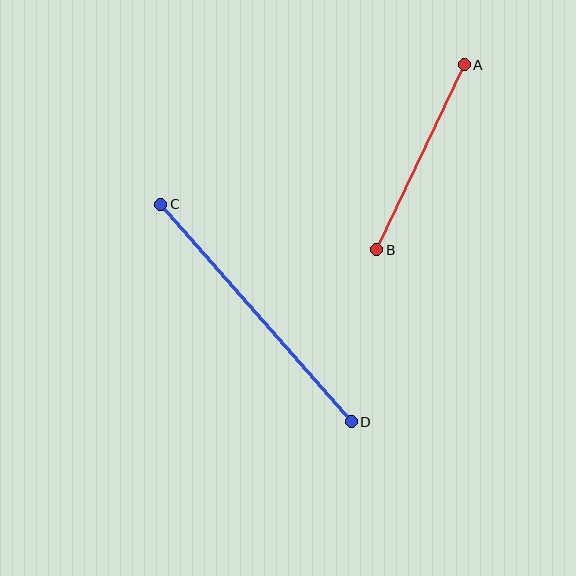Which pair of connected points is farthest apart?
Points C and D are farthest apart.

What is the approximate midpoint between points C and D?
The midpoint is at approximately (256, 313) pixels.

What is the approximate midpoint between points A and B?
The midpoint is at approximately (420, 157) pixels.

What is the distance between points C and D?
The distance is approximately 289 pixels.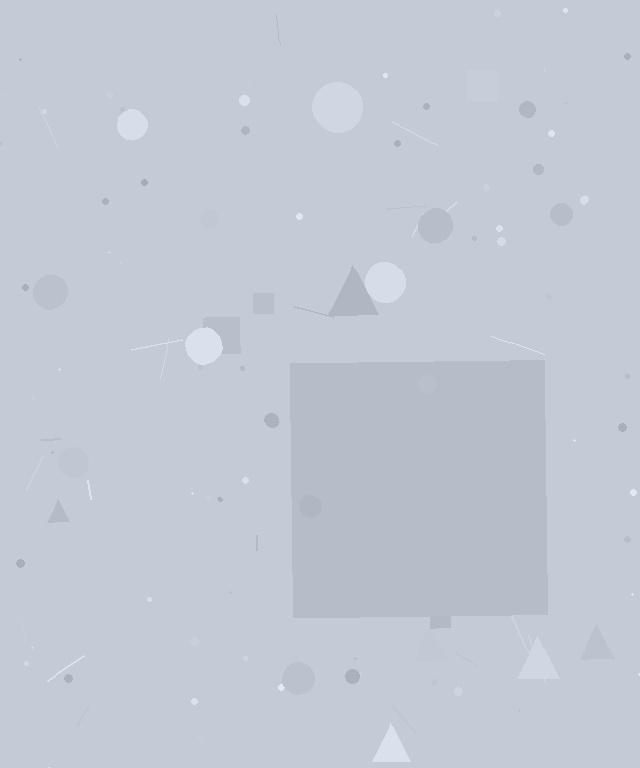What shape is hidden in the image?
A square is hidden in the image.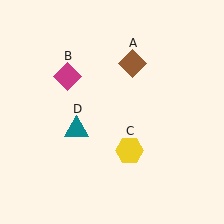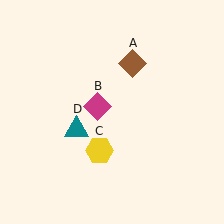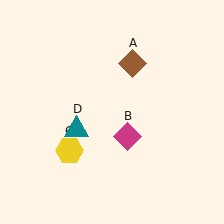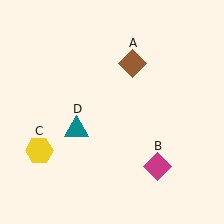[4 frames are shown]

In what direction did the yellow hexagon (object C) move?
The yellow hexagon (object C) moved left.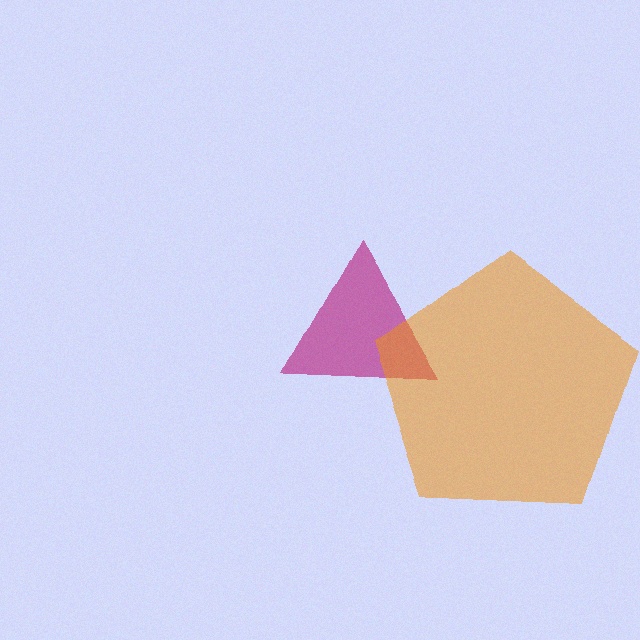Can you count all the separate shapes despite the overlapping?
Yes, there are 2 separate shapes.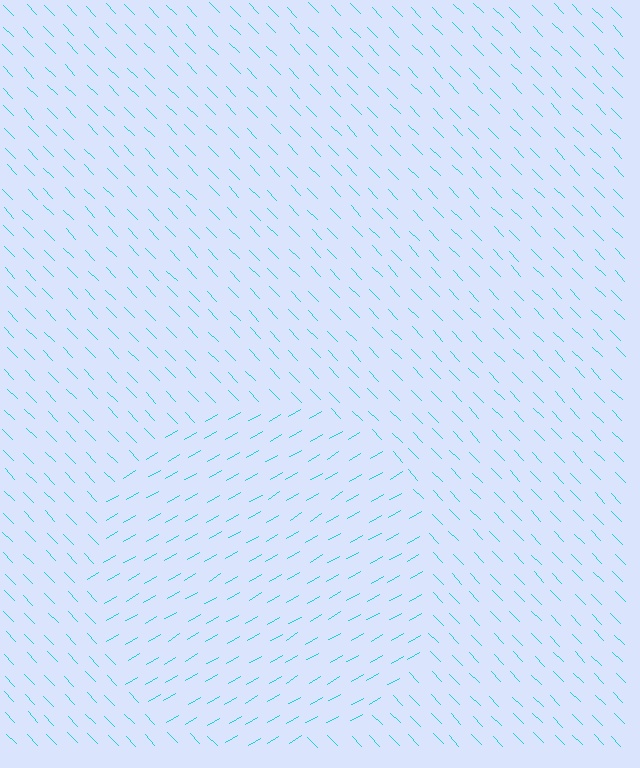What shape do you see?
I see a circle.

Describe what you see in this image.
The image is filled with small cyan line segments. A circle region in the image has lines oriented differently from the surrounding lines, creating a visible texture boundary.